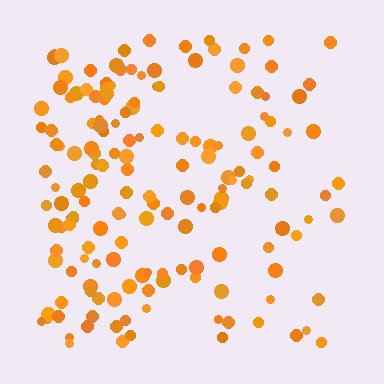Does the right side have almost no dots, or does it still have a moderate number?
Still a moderate number, just noticeably fewer than the left.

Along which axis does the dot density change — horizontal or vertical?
Horizontal.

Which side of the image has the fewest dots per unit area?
The right.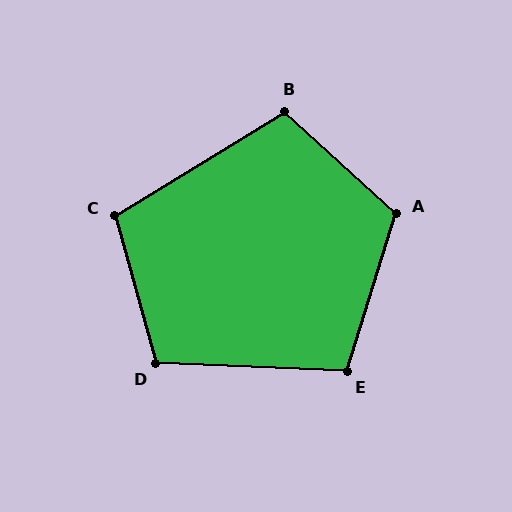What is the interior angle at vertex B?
Approximately 106 degrees (obtuse).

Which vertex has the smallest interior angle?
E, at approximately 105 degrees.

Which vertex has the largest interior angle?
A, at approximately 115 degrees.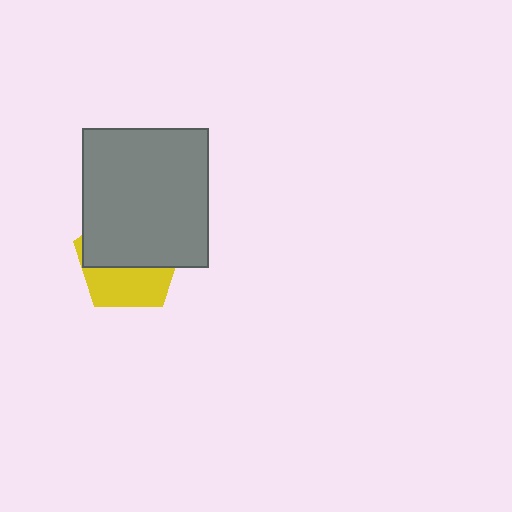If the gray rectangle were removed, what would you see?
You would see the complete yellow pentagon.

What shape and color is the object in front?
The object in front is a gray rectangle.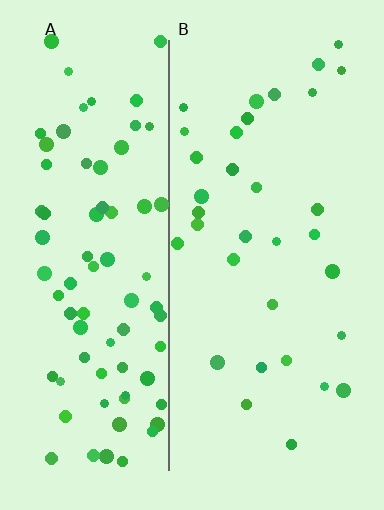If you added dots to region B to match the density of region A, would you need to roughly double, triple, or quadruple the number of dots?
Approximately double.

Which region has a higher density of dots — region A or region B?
A (the left).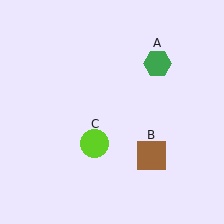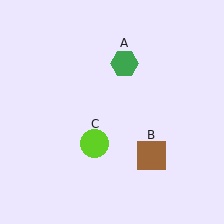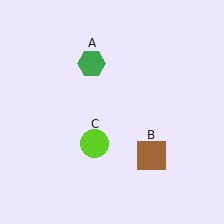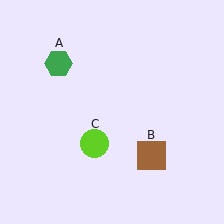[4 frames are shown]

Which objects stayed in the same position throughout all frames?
Brown square (object B) and lime circle (object C) remained stationary.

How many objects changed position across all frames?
1 object changed position: green hexagon (object A).